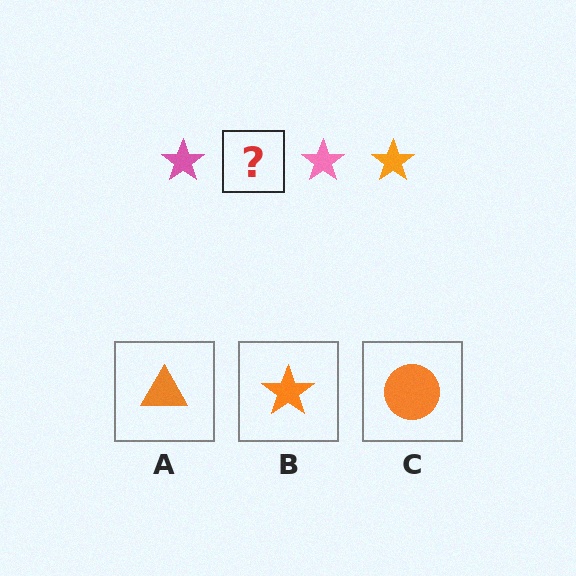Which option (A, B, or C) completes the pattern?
B.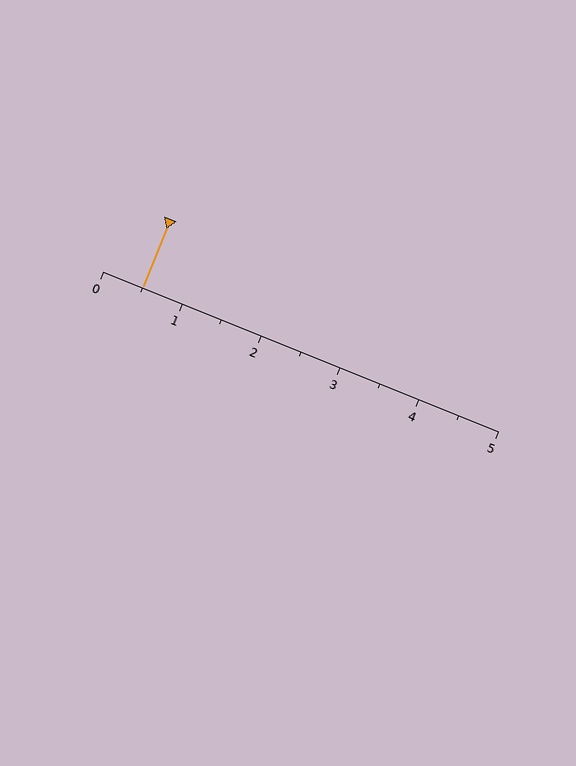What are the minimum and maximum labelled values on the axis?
The axis runs from 0 to 5.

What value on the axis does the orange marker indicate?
The marker indicates approximately 0.5.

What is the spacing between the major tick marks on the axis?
The major ticks are spaced 1 apart.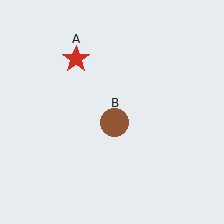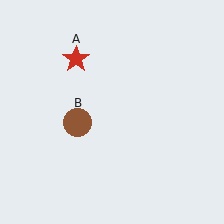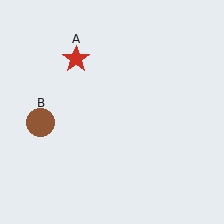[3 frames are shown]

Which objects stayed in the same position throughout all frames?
Red star (object A) remained stationary.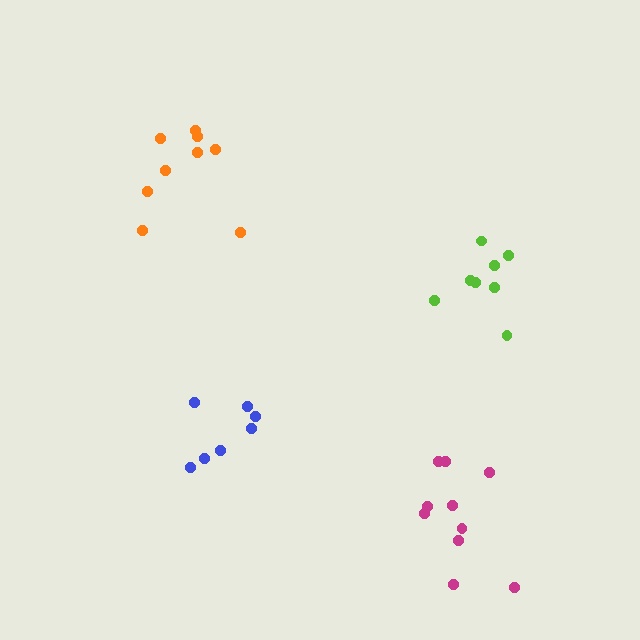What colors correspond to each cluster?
The clusters are colored: magenta, orange, lime, blue.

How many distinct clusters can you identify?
There are 4 distinct clusters.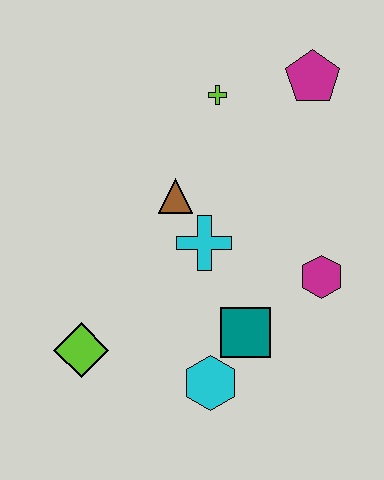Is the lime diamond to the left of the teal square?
Yes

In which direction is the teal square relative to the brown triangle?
The teal square is below the brown triangle.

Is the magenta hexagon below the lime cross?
Yes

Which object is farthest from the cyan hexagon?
The magenta pentagon is farthest from the cyan hexagon.